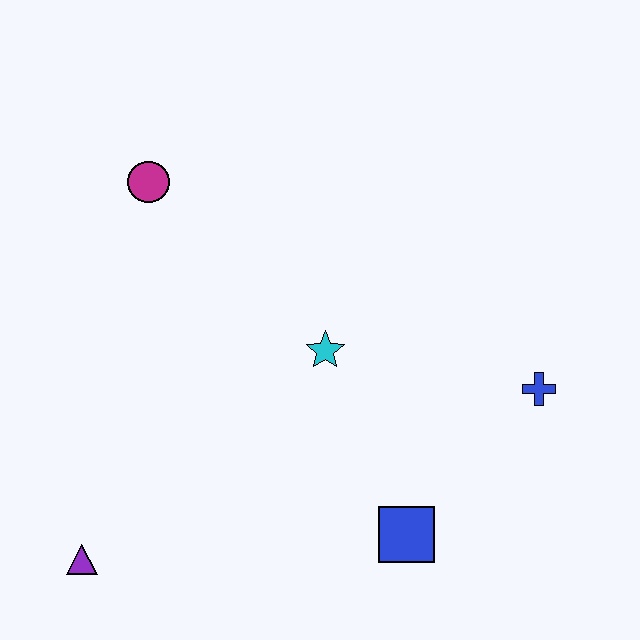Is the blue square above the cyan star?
No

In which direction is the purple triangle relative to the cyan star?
The purple triangle is to the left of the cyan star.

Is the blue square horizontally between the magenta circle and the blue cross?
Yes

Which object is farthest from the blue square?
The magenta circle is farthest from the blue square.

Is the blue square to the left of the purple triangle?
No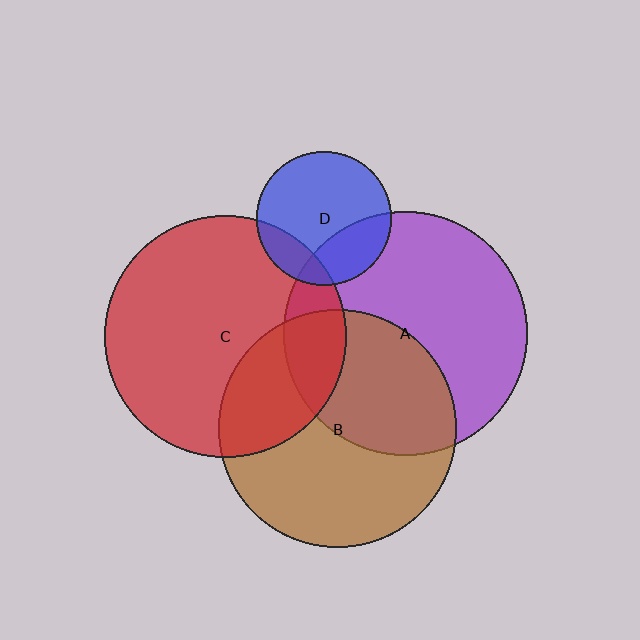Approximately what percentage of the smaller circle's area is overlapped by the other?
Approximately 40%.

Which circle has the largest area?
Circle A (purple).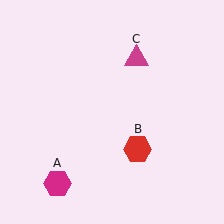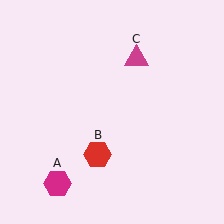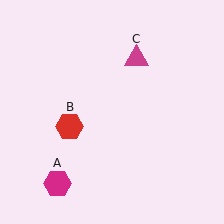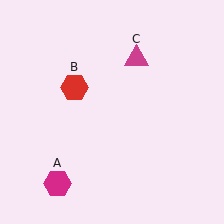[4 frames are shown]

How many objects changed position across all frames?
1 object changed position: red hexagon (object B).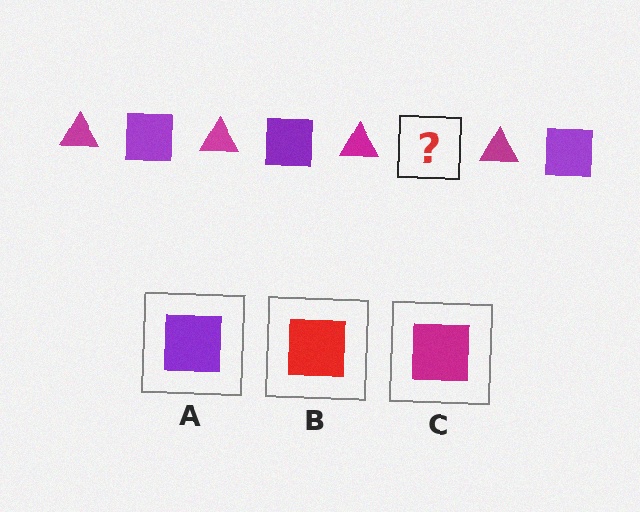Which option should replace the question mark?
Option A.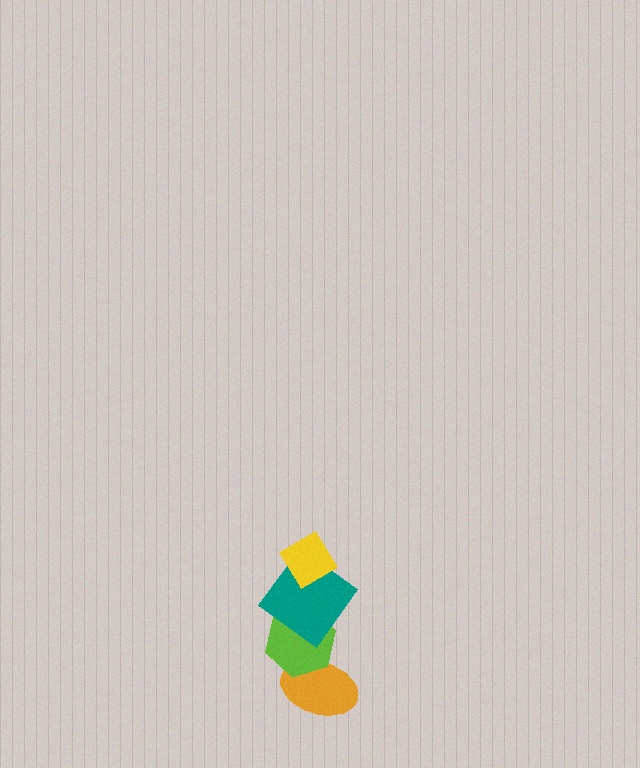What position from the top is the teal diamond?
The teal diamond is 2nd from the top.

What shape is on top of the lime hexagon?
The teal diamond is on top of the lime hexagon.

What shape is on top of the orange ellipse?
The lime hexagon is on top of the orange ellipse.